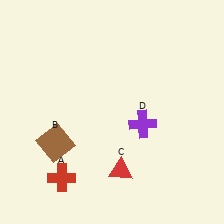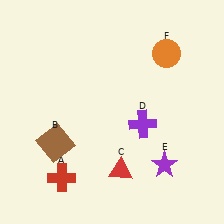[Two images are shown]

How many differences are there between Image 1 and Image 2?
There are 2 differences between the two images.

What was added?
A purple star (E), an orange circle (F) were added in Image 2.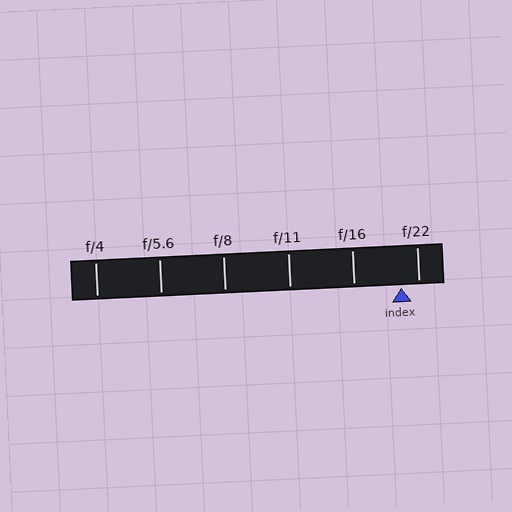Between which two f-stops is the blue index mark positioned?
The index mark is between f/16 and f/22.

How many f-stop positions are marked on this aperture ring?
There are 6 f-stop positions marked.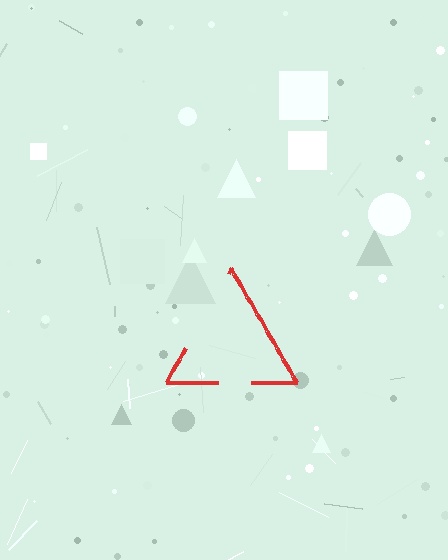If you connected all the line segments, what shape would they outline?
They would outline a triangle.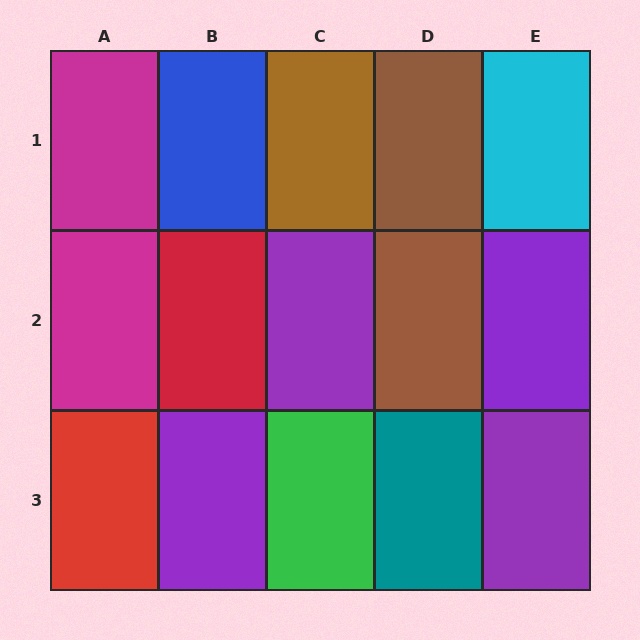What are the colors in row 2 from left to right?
Magenta, red, purple, brown, purple.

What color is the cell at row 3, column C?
Green.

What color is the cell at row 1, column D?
Brown.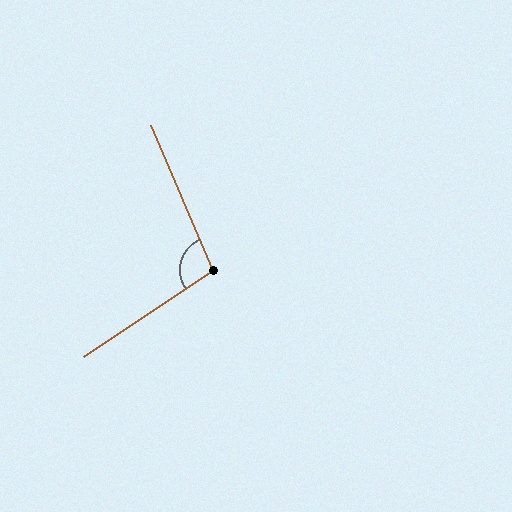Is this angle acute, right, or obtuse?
It is obtuse.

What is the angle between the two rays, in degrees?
Approximately 101 degrees.